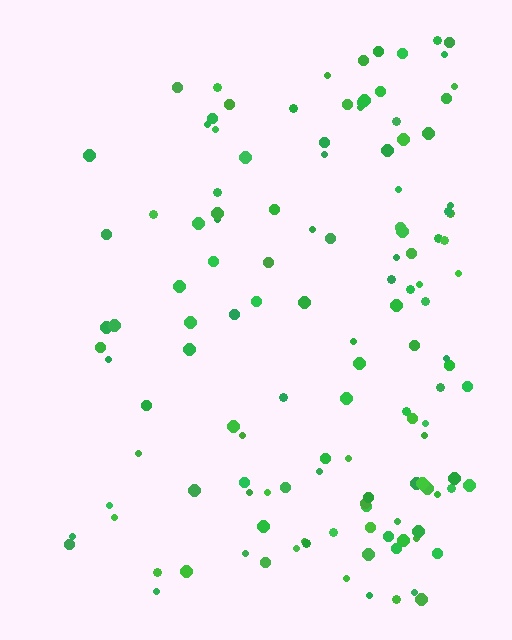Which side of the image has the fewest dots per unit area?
The left.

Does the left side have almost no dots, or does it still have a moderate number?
Still a moderate number, just noticeably fewer than the right.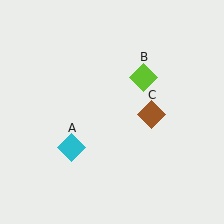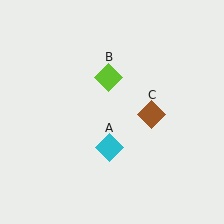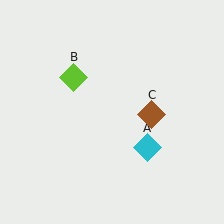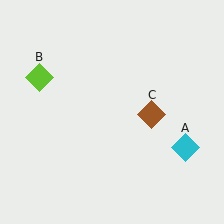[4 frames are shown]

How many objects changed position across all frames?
2 objects changed position: cyan diamond (object A), lime diamond (object B).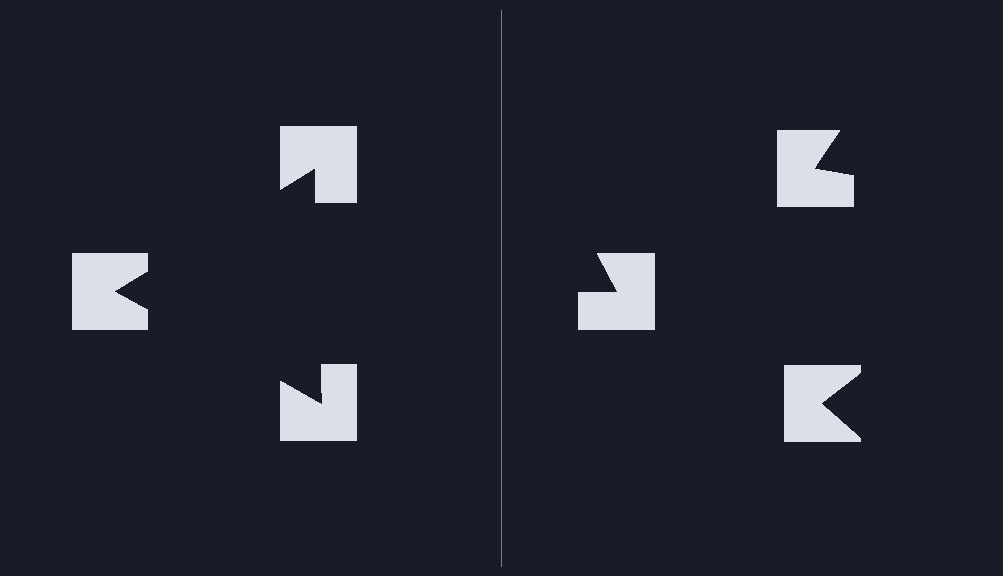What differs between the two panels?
The notched squares are positioned identically on both sides; only the wedge orientations differ. On the left they align to a triangle; on the right they are misaligned.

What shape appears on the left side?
An illusory triangle.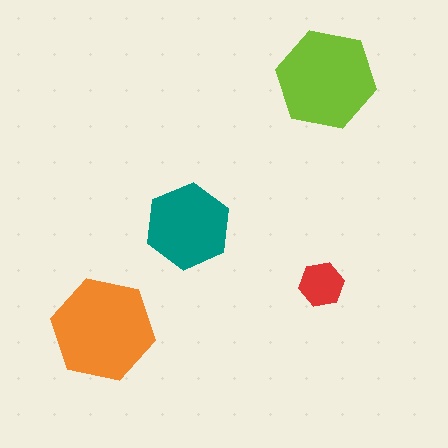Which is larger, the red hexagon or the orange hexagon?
The orange one.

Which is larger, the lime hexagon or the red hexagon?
The lime one.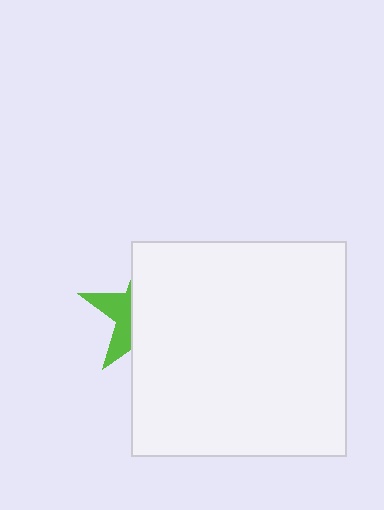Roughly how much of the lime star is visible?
A small part of it is visible (roughly 33%).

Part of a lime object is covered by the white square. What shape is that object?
It is a star.